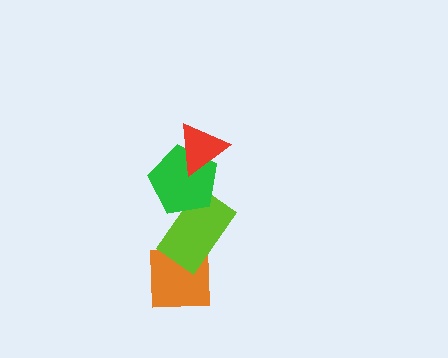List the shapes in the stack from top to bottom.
From top to bottom: the red triangle, the green pentagon, the lime rectangle, the orange square.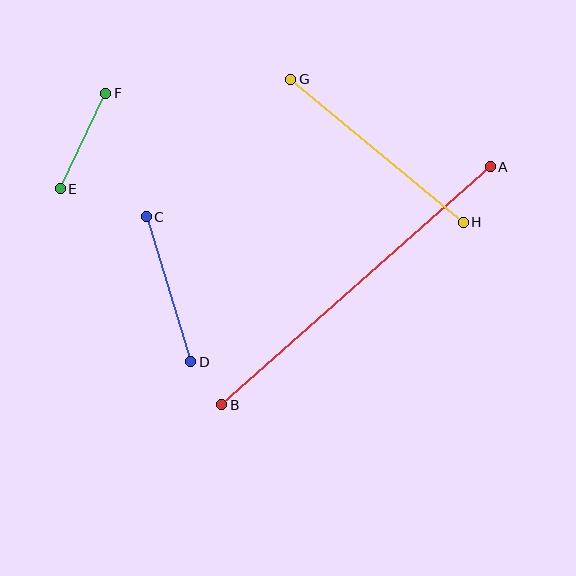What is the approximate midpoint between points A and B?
The midpoint is at approximately (356, 286) pixels.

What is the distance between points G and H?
The distance is approximately 224 pixels.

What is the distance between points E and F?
The distance is approximately 106 pixels.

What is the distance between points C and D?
The distance is approximately 152 pixels.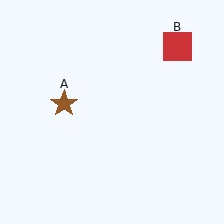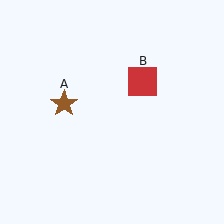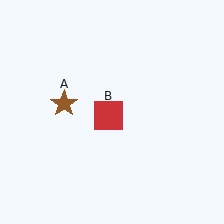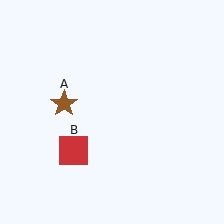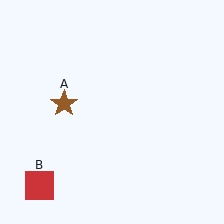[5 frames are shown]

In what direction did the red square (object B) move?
The red square (object B) moved down and to the left.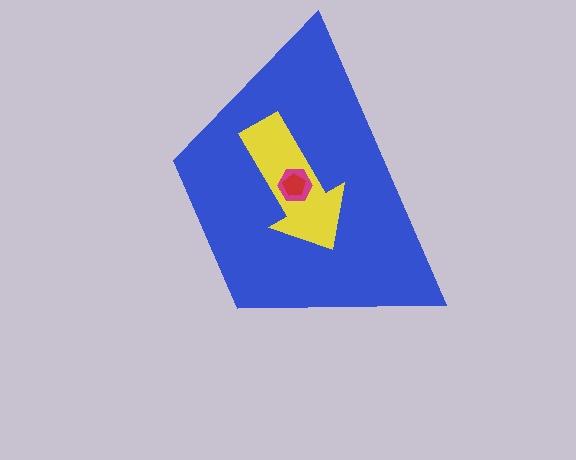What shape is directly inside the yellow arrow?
The magenta hexagon.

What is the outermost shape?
The blue trapezoid.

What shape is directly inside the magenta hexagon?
The red pentagon.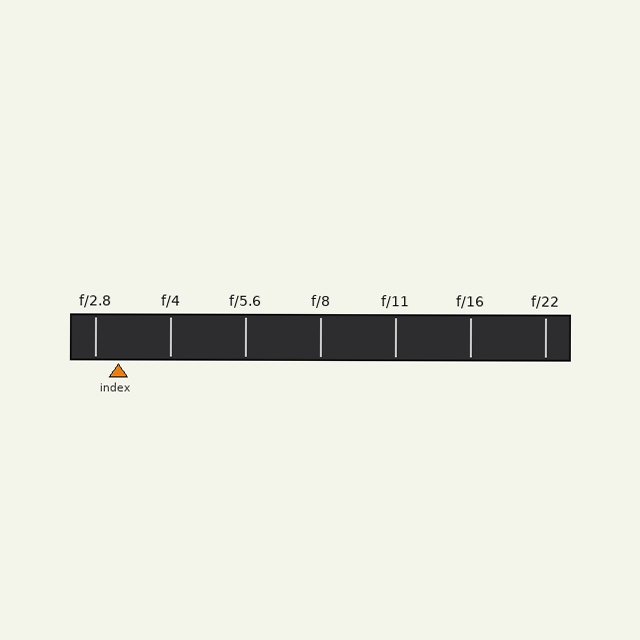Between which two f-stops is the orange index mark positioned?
The index mark is between f/2.8 and f/4.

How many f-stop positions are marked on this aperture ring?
There are 7 f-stop positions marked.